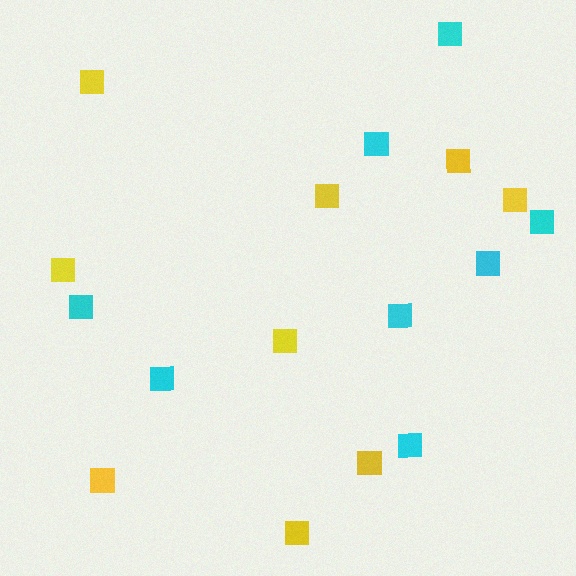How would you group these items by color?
There are 2 groups: one group of cyan squares (8) and one group of yellow squares (9).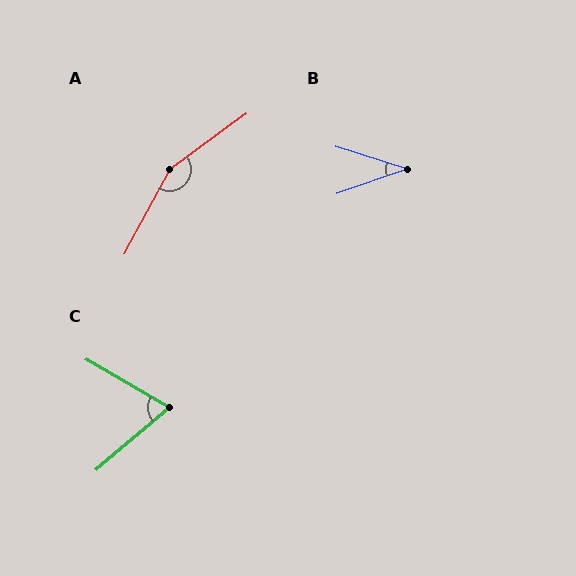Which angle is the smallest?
B, at approximately 36 degrees.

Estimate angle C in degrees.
Approximately 71 degrees.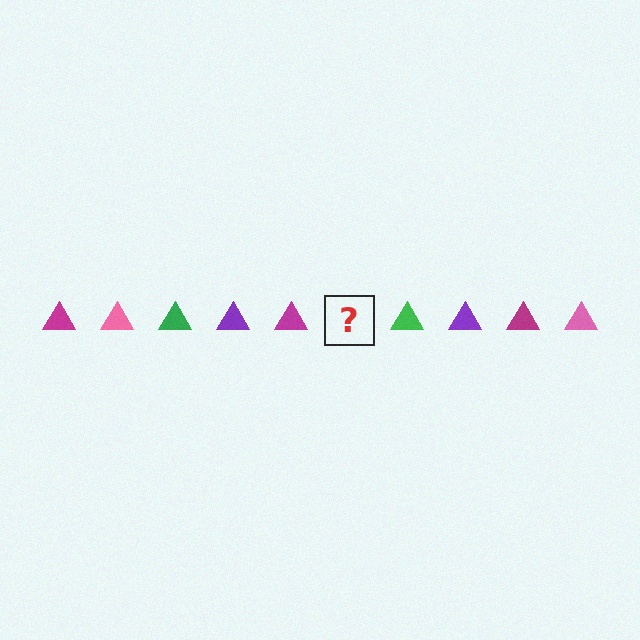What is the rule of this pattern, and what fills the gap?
The rule is that the pattern cycles through magenta, pink, green, purple triangles. The gap should be filled with a pink triangle.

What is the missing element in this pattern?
The missing element is a pink triangle.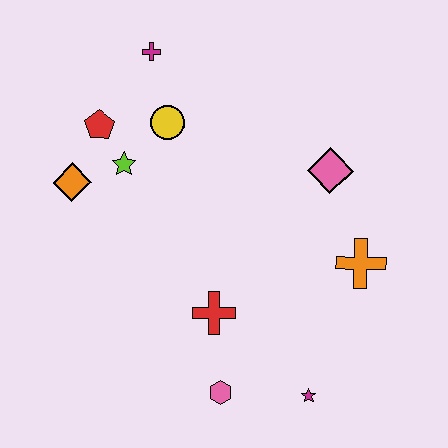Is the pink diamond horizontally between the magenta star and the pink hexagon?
No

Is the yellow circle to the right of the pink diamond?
No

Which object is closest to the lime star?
The red pentagon is closest to the lime star.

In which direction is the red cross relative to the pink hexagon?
The red cross is above the pink hexagon.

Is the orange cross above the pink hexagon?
Yes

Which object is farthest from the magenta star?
The magenta cross is farthest from the magenta star.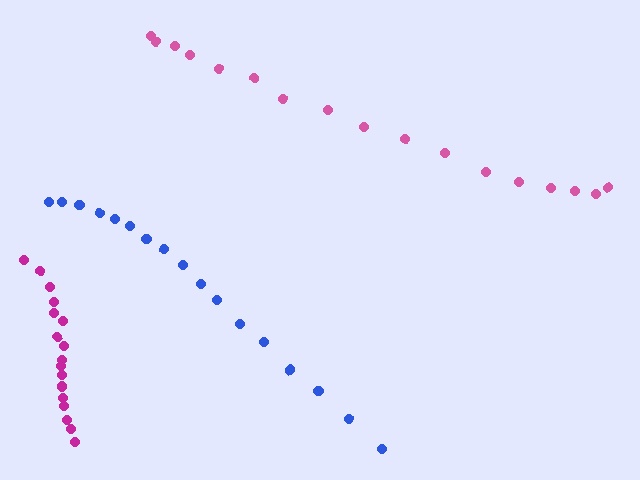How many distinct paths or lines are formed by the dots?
There are 3 distinct paths.